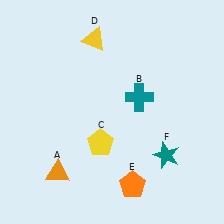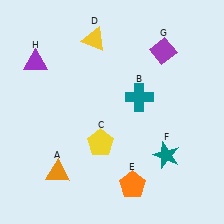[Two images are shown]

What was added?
A purple diamond (G), a purple triangle (H) were added in Image 2.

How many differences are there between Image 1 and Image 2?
There are 2 differences between the two images.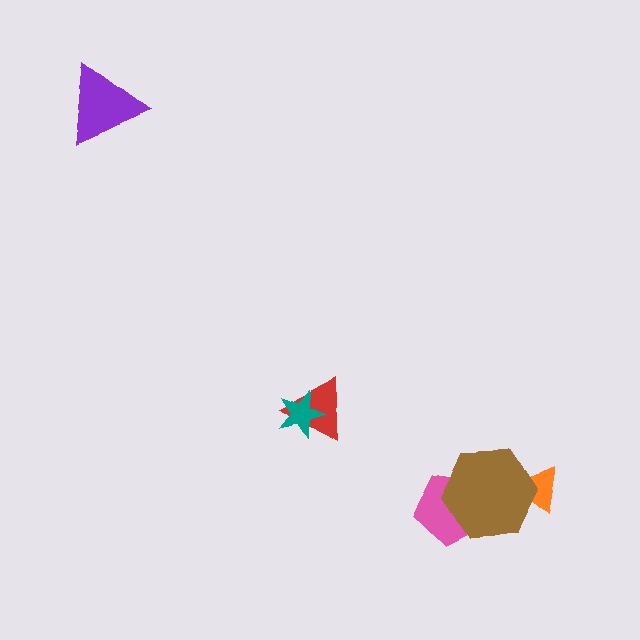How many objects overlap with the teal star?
1 object overlaps with the teal star.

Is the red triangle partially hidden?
Yes, it is partially covered by another shape.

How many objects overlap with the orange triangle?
1 object overlaps with the orange triangle.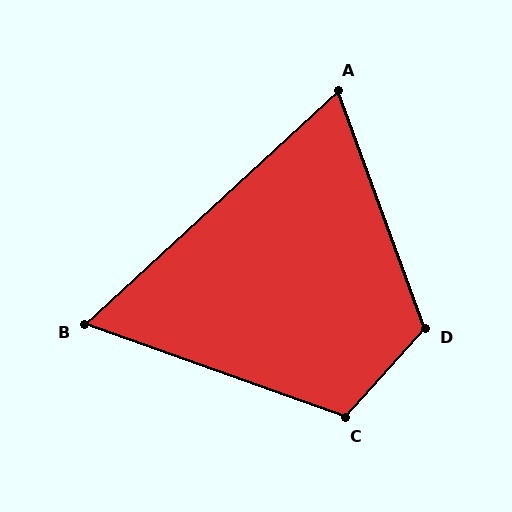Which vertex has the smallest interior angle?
B, at approximately 62 degrees.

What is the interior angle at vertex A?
Approximately 68 degrees (acute).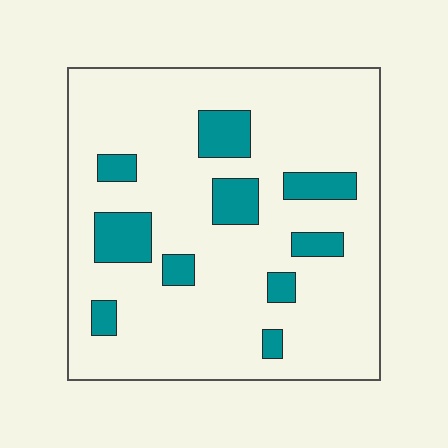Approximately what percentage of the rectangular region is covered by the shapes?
Approximately 15%.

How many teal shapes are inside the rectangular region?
10.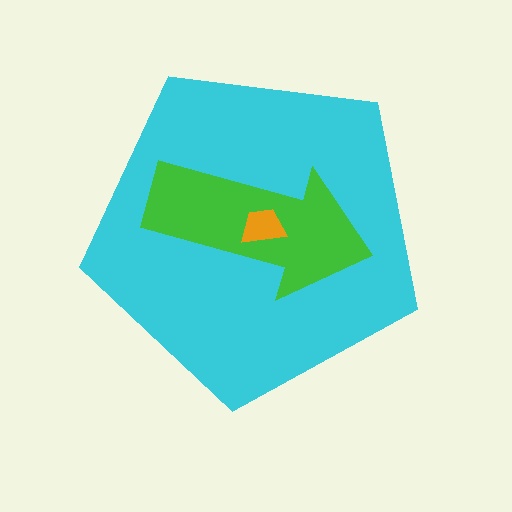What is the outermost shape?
The cyan pentagon.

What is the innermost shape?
The orange trapezoid.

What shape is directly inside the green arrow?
The orange trapezoid.